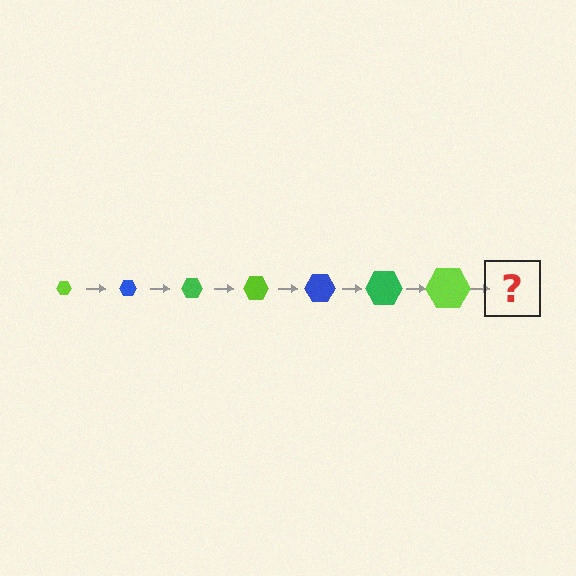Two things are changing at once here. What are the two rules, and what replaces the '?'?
The two rules are that the hexagon grows larger each step and the color cycles through lime, blue, and green. The '?' should be a blue hexagon, larger than the previous one.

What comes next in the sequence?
The next element should be a blue hexagon, larger than the previous one.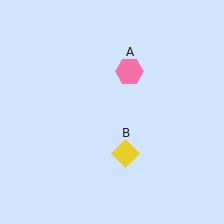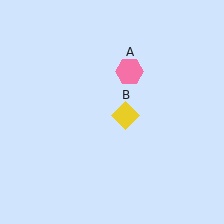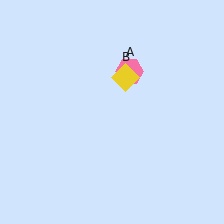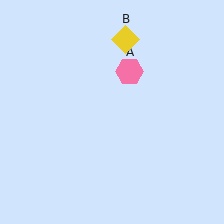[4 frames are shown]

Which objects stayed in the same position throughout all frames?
Pink hexagon (object A) remained stationary.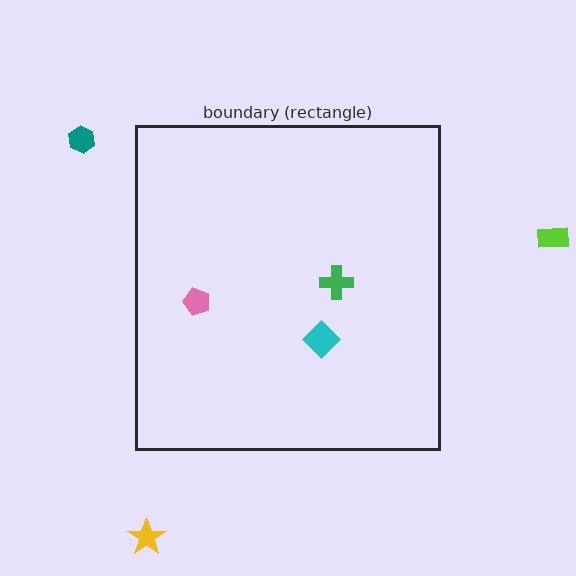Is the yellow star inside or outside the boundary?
Outside.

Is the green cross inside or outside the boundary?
Inside.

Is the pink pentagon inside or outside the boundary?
Inside.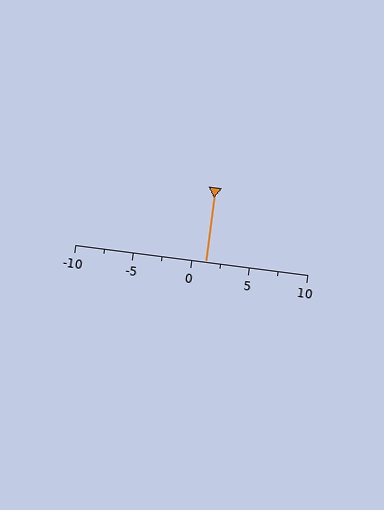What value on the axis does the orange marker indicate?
The marker indicates approximately 1.2.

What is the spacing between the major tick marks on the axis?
The major ticks are spaced 5 apart.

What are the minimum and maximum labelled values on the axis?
The axis runs from -10 to 10.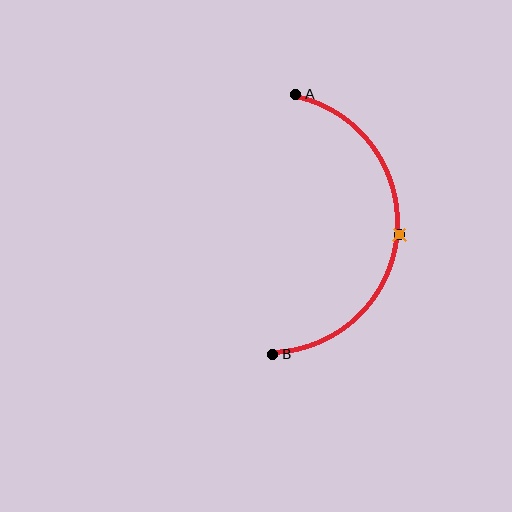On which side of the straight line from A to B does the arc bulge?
The arc bulges to the right of the straight line connecting A and B.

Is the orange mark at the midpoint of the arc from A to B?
Yes. The orange mark lies on the arc at equal arc-length from both A and B — it is the arc midpoint.